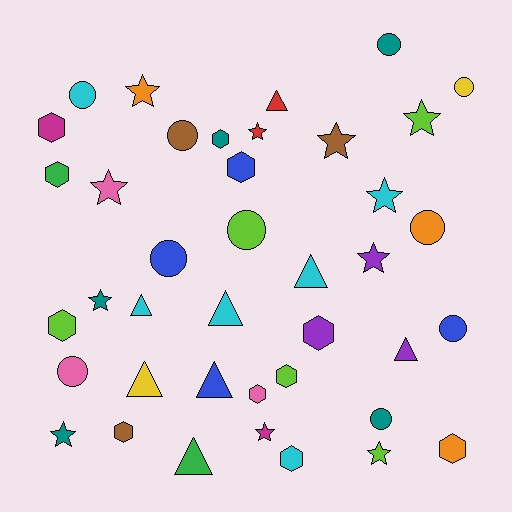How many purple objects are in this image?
There are 3 purple objects.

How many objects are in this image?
There are 40 objects.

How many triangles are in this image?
There are 8 triangles.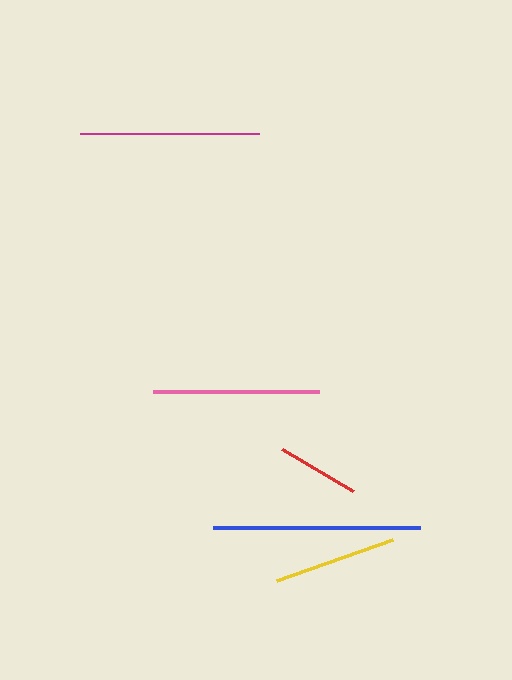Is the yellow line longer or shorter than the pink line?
The pink line is longer than the yellow line.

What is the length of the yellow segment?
The yellow segment is approximately 123 pixels long.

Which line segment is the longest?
The blue line is the longest at approximately 207 pixels.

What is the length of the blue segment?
The blue segment is approximately 207 pixels long.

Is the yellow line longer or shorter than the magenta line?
The magenta line is longer than the yellow line.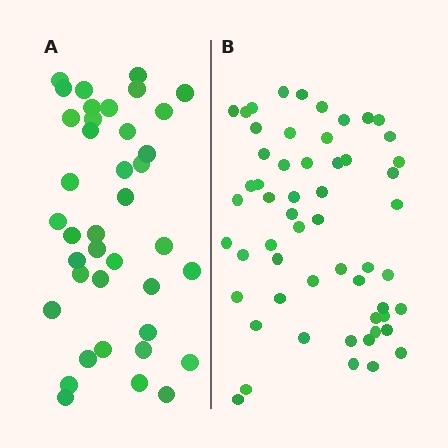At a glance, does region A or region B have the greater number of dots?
Region B (the right region) has more dots.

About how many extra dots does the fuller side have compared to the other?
Region B has approximately 15 more dots than region A.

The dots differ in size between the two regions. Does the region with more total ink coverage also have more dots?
No. Region A has more total ink coverage because its dots are larger, but region B actually contains more individual dots. Total area can be misleading — the number of items is what matters here.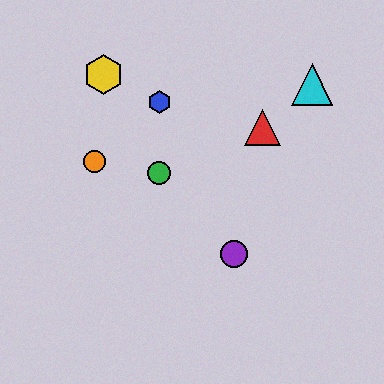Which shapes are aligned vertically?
The blue hexagon, the green circle are aligned vertically.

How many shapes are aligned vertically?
2 shapes (the blue hexagon, the green circle) are aligned vertically.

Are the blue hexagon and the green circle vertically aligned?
Yes, both are at x≈159.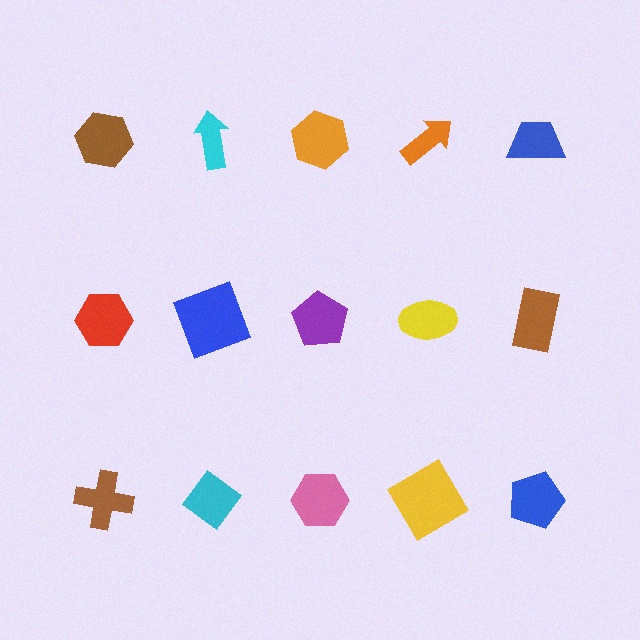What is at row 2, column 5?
A brown rectangle.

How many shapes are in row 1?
5 shapes.